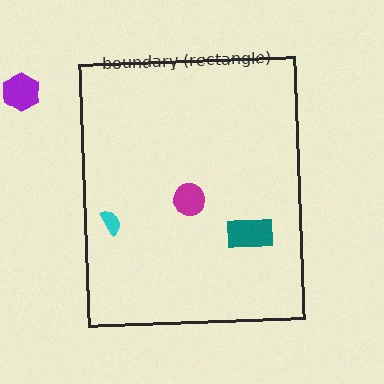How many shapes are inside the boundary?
3 inside, 1 outside.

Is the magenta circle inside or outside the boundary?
Inside.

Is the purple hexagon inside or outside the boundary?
Outside.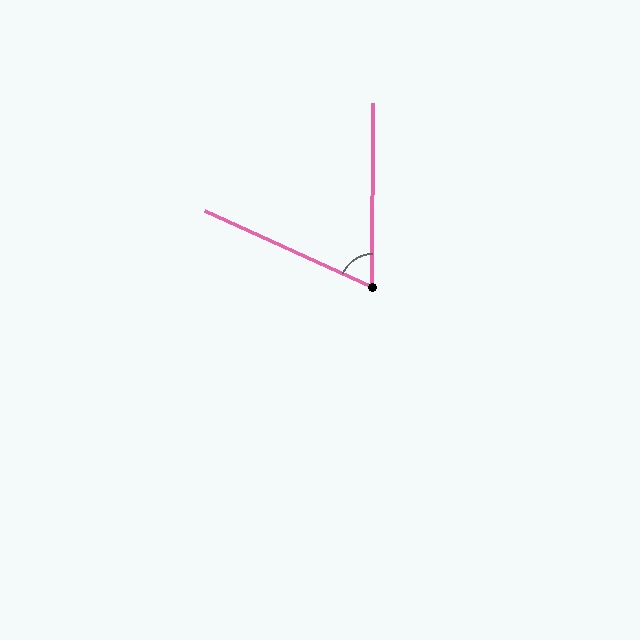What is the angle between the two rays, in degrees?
Approximately 66 degrees.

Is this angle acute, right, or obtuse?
It is acute.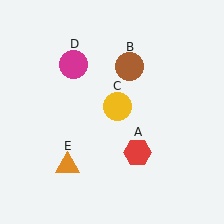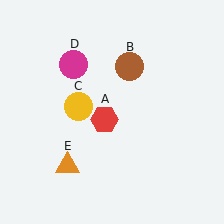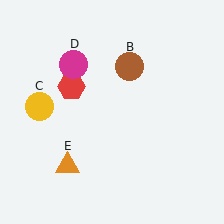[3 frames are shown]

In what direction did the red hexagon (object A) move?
The red hexagon (object A) moved up and to the left.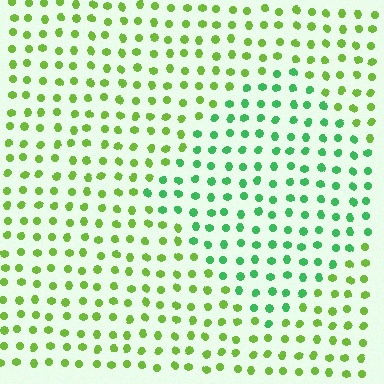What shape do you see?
I see a diamond.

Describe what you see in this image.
The image is filled with small lime elements in a uniform arrangement. A diamond-shaped region is visible where the elements are tinted to a slightly different hue, forming a subtle color boundary.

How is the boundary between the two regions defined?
The boundary is defined purely by a slight shift in hue (about 40 degrees). Spacing, size, and orientation are identical on both sides.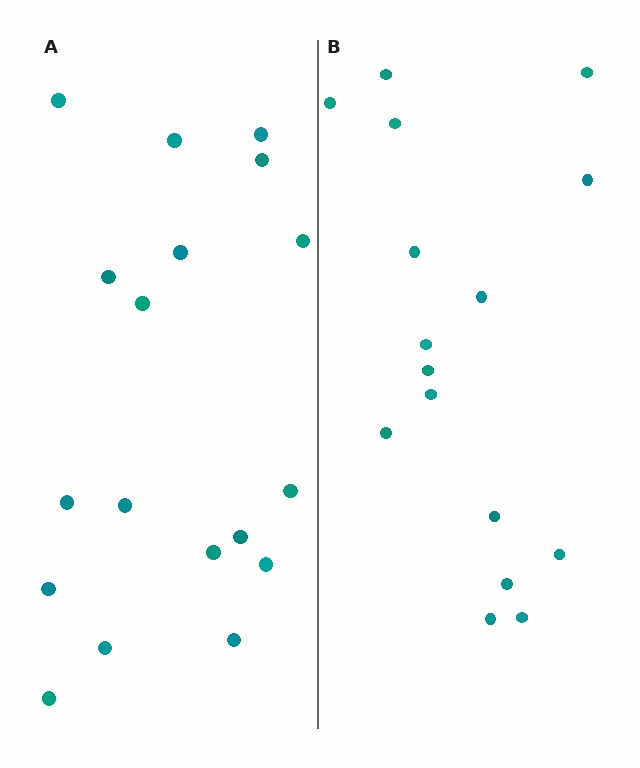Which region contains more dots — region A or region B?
Region A (the left region) has more dots.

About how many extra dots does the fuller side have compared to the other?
Region A has just a few more — roughly 2 or 3 more dots than region B.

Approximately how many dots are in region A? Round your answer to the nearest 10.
About 20 dots. (The exact count is 18, which rounds to 20.)